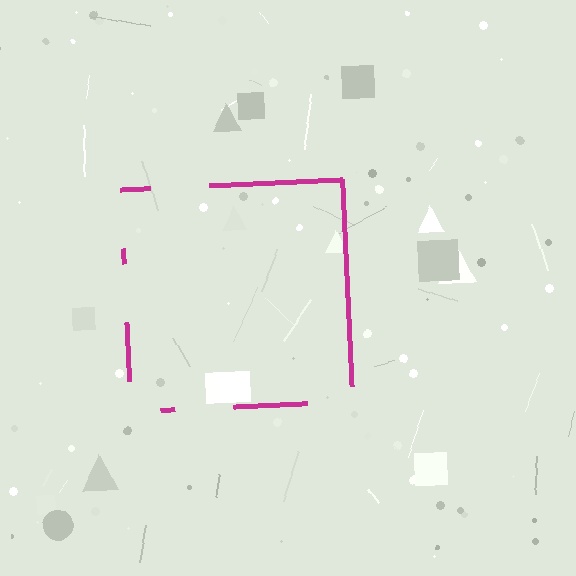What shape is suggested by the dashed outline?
The dashed outline suggests a square.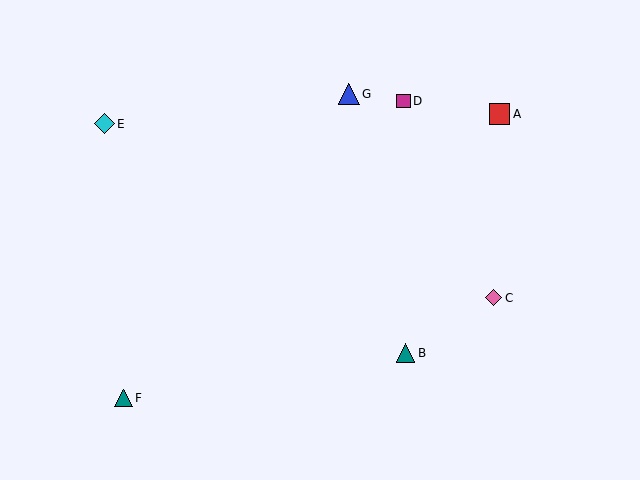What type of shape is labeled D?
Shape D is a magenta square.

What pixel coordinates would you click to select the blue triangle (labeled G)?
Click at (349, 94) to select the blue triangle G.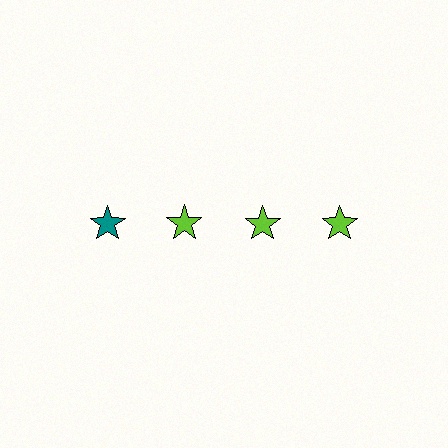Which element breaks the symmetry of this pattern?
The teal star in the top row, leftmost column breaks the symmetry. All other shapes are lime stars.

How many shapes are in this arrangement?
There are 4 shapes arranged in a grid pattern.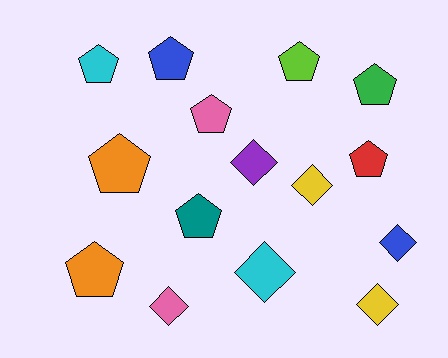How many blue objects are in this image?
There are 2 blue objects.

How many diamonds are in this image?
There are 6 diamonds.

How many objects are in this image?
There are 15 objects.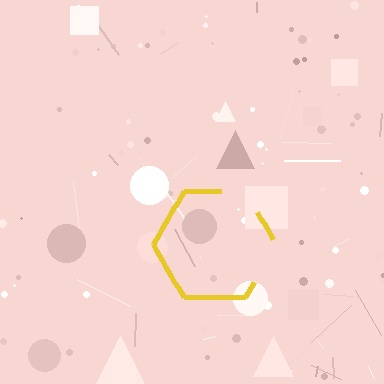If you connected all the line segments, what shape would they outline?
They would outline a hexagon.